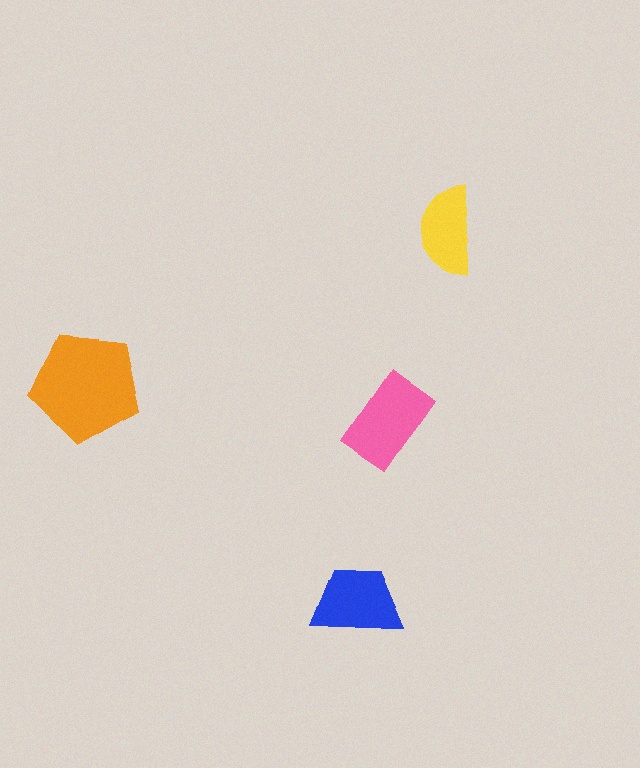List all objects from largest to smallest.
The orange pentagon, the pink rectangle, the blue trapezoid, the yellow semicircle.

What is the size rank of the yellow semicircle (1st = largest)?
4th.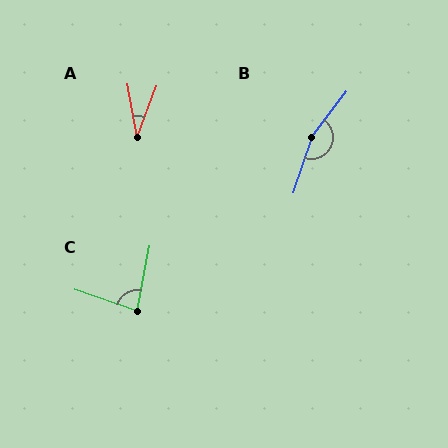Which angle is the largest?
B, at approximately 161 degrees.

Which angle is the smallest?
A, at approximately 31 degrees.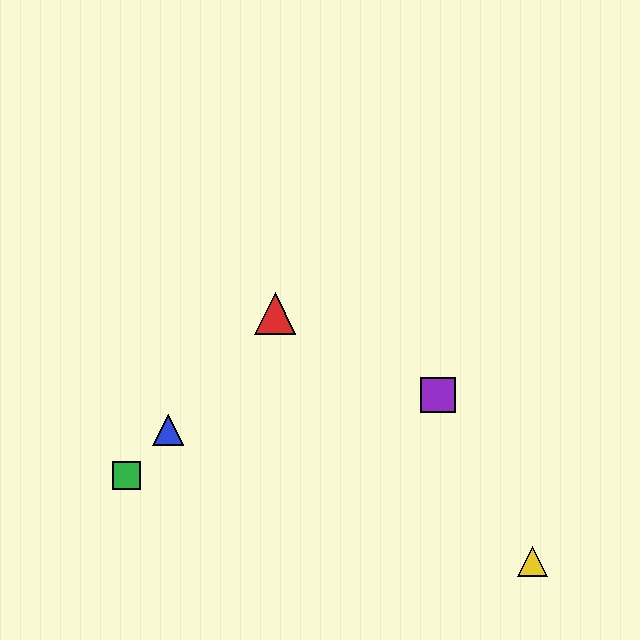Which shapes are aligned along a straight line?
The red triangle, the blue triangle, the green square are aligned along a straight line.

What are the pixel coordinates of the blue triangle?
The blue triangle is at (168, 430).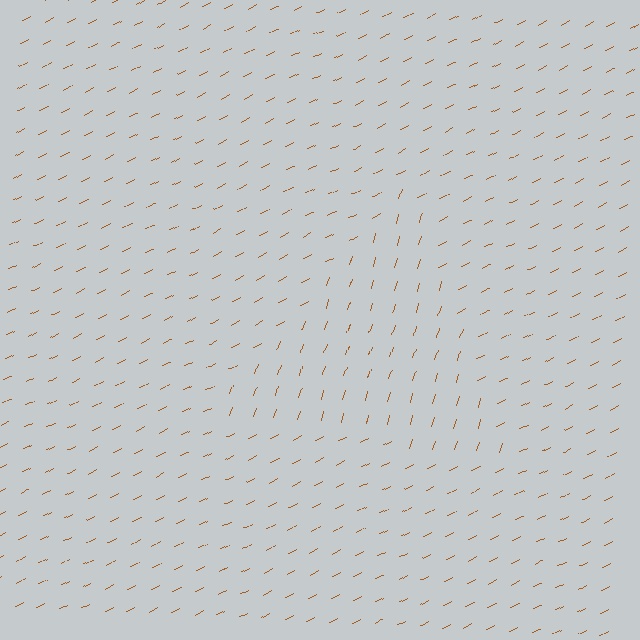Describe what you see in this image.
The image is filled with small brown line segments. A triangle region in the image has lines oriented differently from the surrounding lines, creating a visible texture boundary.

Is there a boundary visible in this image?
Yes, there is a texture boundary formed by a change in line orientation.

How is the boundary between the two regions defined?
The boundary is defined purely by a change in line orientation (approximately 45 degrees difference). All lines are the same color and thickness.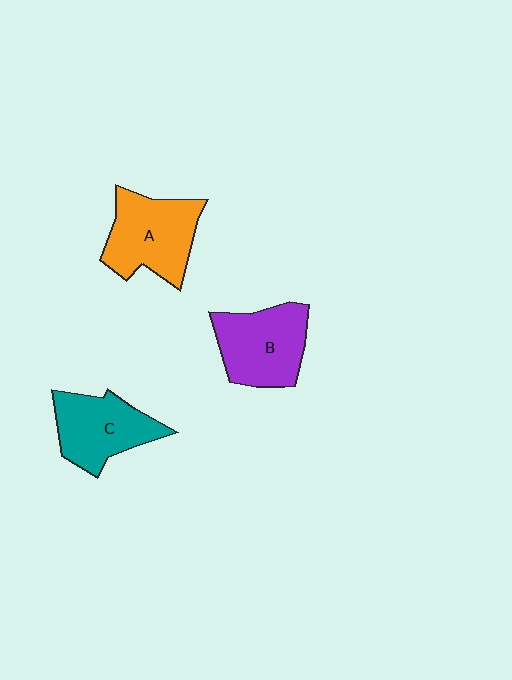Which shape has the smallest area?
Shape C (teal).